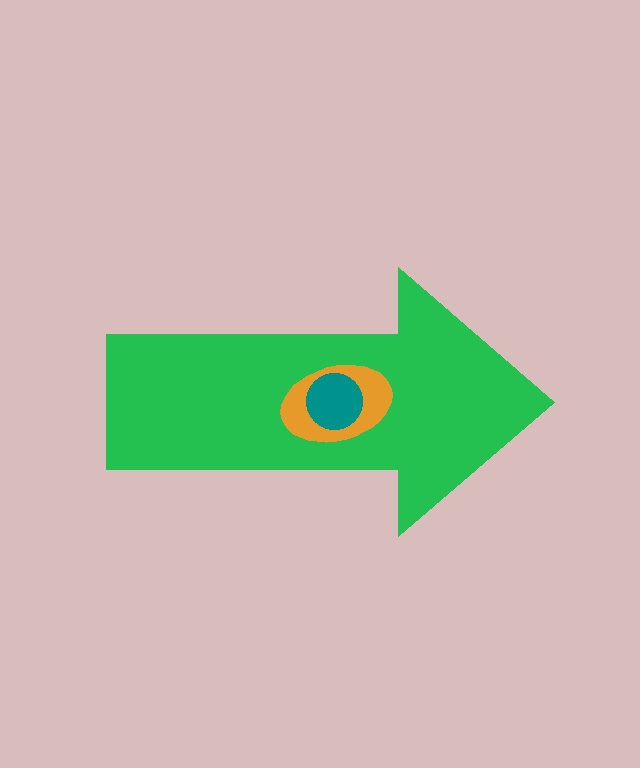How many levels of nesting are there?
3.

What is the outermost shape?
The green arrow.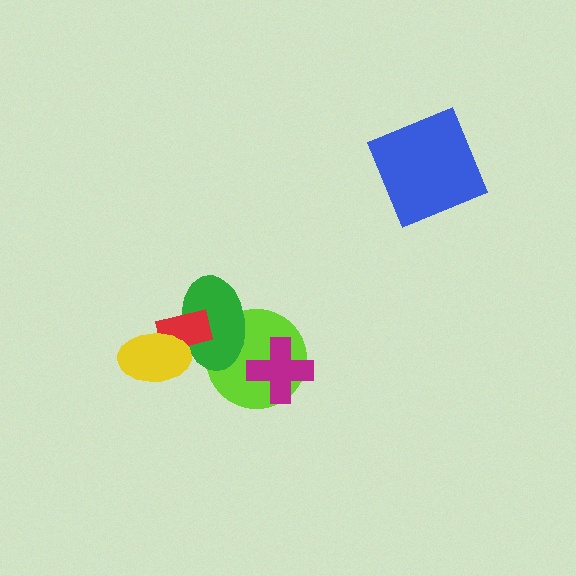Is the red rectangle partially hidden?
Yes, it is partially covered by another shape.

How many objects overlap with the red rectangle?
2 objects overlap with the red rectangle.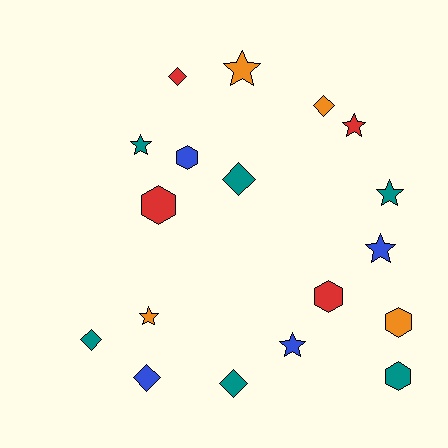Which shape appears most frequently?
Star, with 7 objects.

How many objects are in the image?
There are 18 objects.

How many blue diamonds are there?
There is 1 blue diamond.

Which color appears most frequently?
Teal, with 6 objects.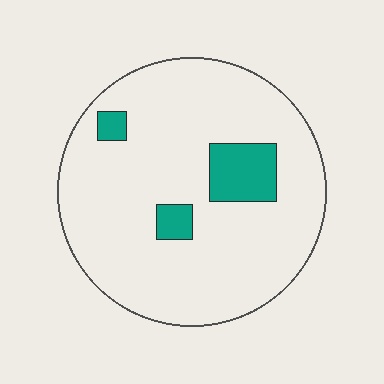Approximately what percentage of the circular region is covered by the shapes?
Approximately 10%.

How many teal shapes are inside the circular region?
3.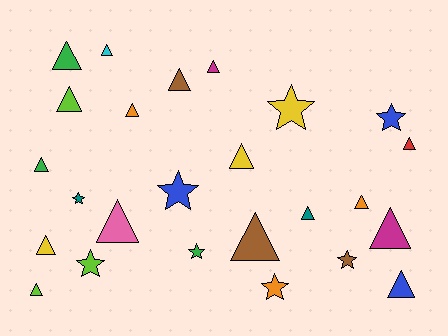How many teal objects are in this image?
There are 2 teal objects.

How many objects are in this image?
There are 25 objects.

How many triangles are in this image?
There are 17 triangles.